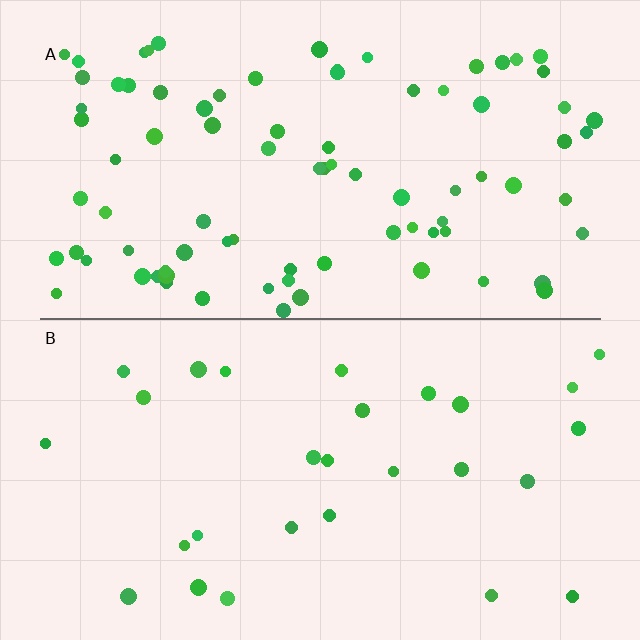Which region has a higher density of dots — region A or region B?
A (the top).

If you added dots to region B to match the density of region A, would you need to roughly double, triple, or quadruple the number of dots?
Approximately triple.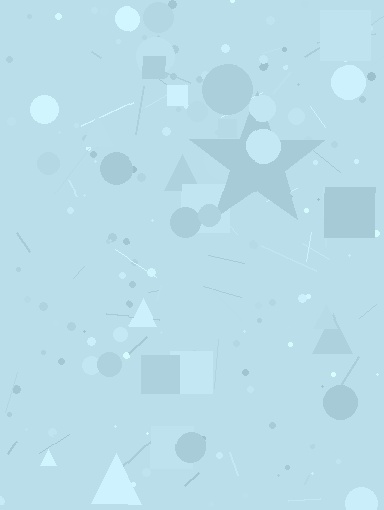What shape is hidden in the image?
A star is hidden in the image.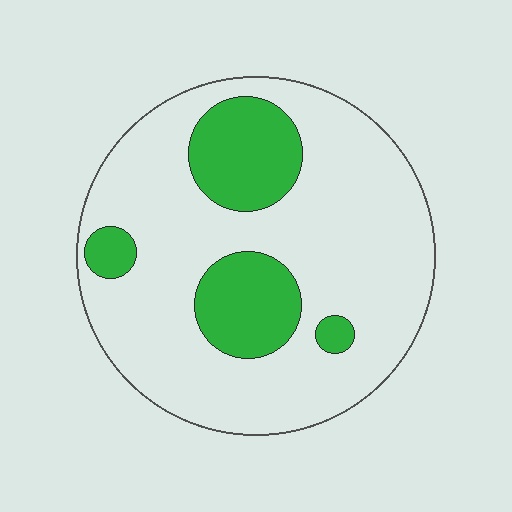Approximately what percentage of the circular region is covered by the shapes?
Approximately 25%.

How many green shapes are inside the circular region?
4.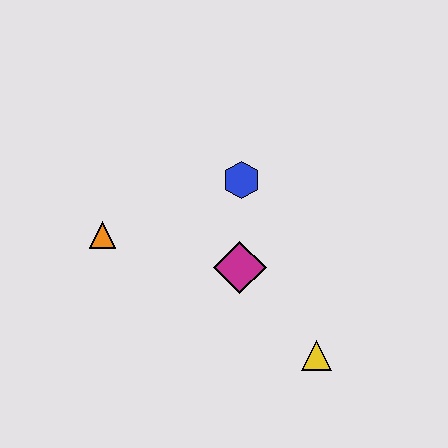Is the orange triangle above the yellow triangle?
Yes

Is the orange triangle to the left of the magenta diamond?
Yes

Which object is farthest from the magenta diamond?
The orange triangle is farthest from the magenta diamond.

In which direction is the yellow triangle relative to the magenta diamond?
The yellow triangle is below the magenta diamond.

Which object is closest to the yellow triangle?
The magenta diamond is closest to the yellow triangle.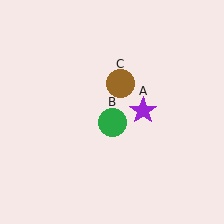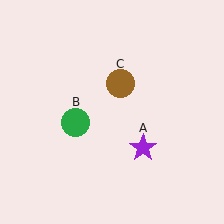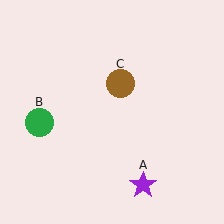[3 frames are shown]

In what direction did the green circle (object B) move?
The green circle (object B) moved left.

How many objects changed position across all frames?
2 objects changed position: purple star (object A), green circle (object B).